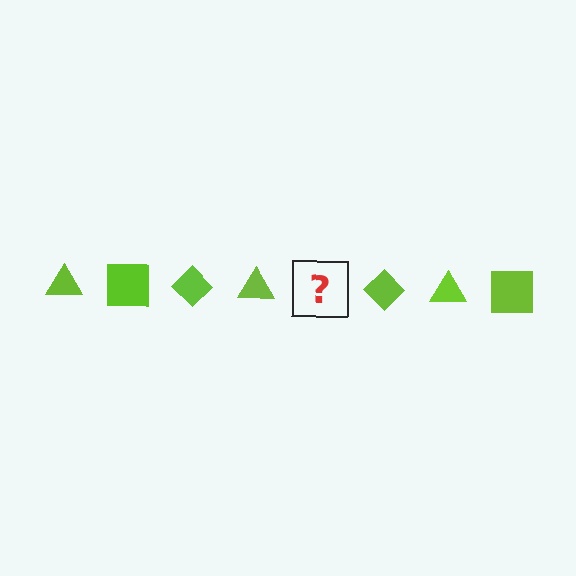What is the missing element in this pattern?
The missing element is a lime square.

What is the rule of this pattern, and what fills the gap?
The rule is that the pattern cycles through triangle, square, diamond shapes in lime. The gap should be filled with a lime square.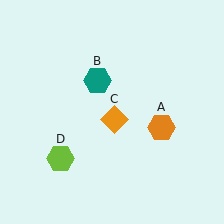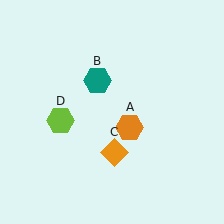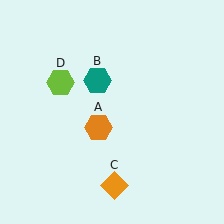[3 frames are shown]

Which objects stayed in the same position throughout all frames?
Teal hexagon (object B) remained stationary.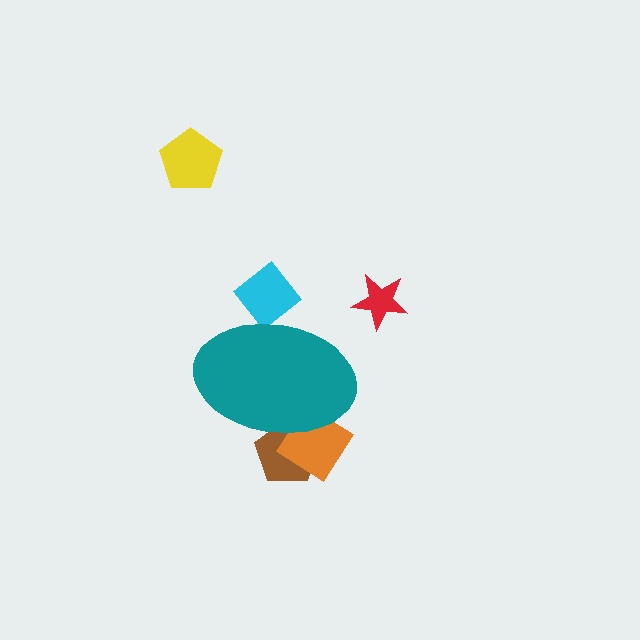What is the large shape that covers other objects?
A teal ellipse.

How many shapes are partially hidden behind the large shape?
3 shapes are partially hidden.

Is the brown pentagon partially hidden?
Yes, the brown pentagon is partially hidden behind the teal ellipse.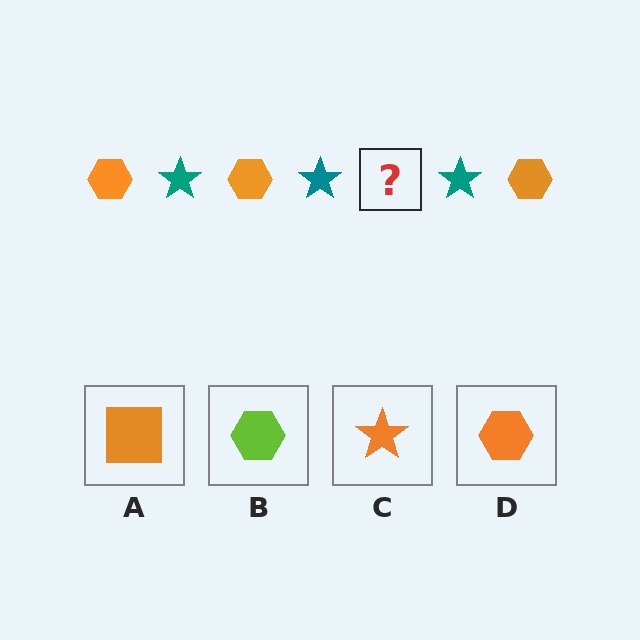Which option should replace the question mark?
Option D.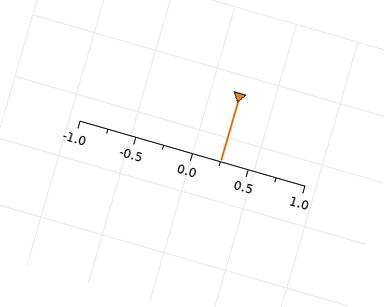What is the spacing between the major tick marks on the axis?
The major ticks are spaced 0.5 apart.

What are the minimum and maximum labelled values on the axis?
The axis runs from -1.0 to 1.0.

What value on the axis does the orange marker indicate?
The marker indicates approximately 0.25.